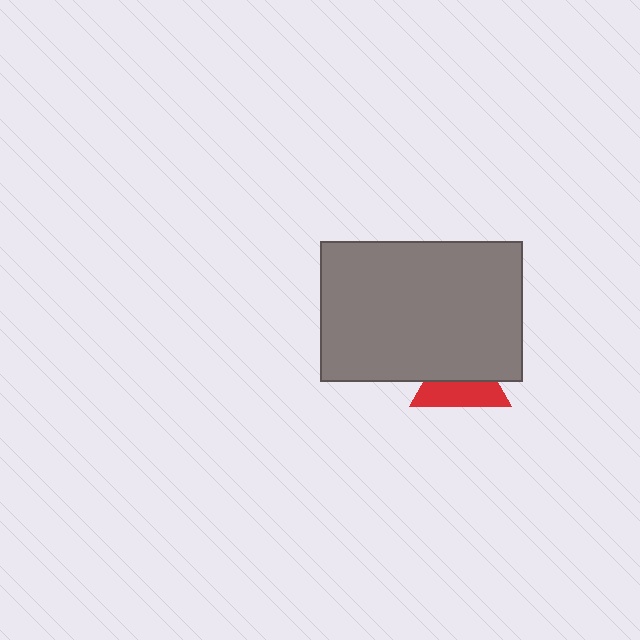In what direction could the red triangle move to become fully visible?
The red triangle could move down. That would shift it out from behind the gray rectangle entirely.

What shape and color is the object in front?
The object in front is a gray rectangle.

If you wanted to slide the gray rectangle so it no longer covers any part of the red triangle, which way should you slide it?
Slide it up — that is the most direct way to separate the two shapes.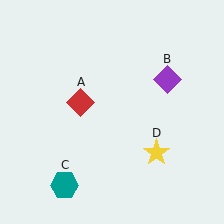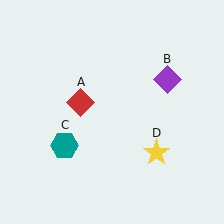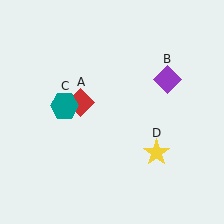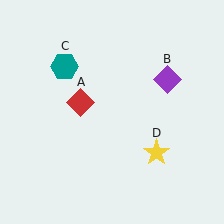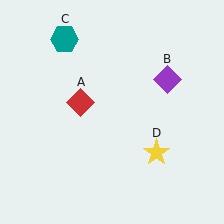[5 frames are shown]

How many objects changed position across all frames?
1 object changed position: teal hexagon (object C).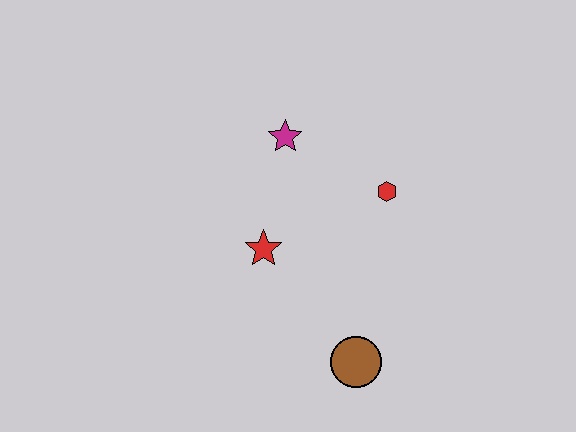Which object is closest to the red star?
The magenta star is closest to the red star.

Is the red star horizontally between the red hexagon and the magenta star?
No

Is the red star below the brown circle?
No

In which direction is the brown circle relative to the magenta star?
The brown circle is below the magenta star.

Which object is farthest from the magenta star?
The brown circle is farthest from the magenta star.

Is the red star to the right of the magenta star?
No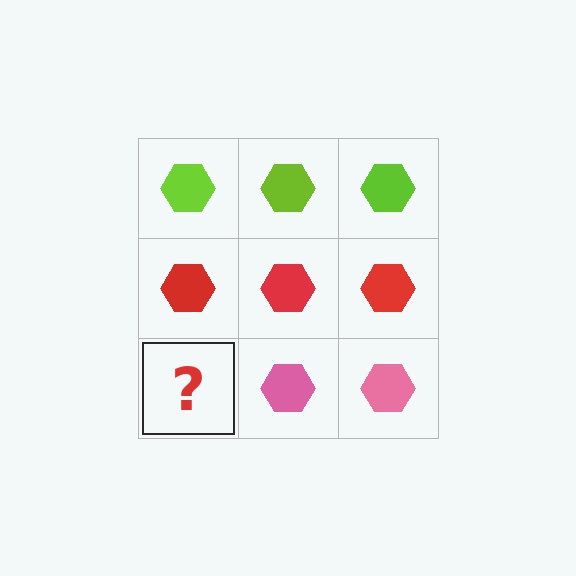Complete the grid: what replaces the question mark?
The question mark should be replaced with a pink hexagon.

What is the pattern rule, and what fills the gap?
The rule is that each row has a consistent color. The gap should be filled with a pink hexagon.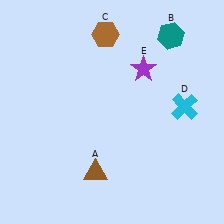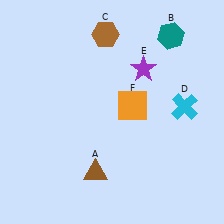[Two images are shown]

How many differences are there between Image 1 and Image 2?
There is 1 difference between the two images.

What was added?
An orange square (F) was added in Image 2.